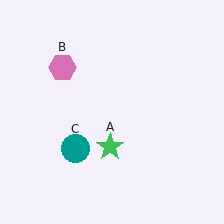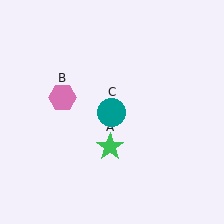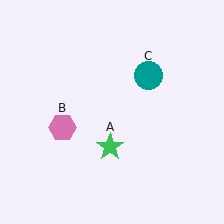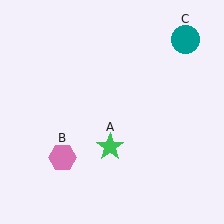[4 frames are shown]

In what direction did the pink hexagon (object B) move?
The pink hexagon (object B) moved down.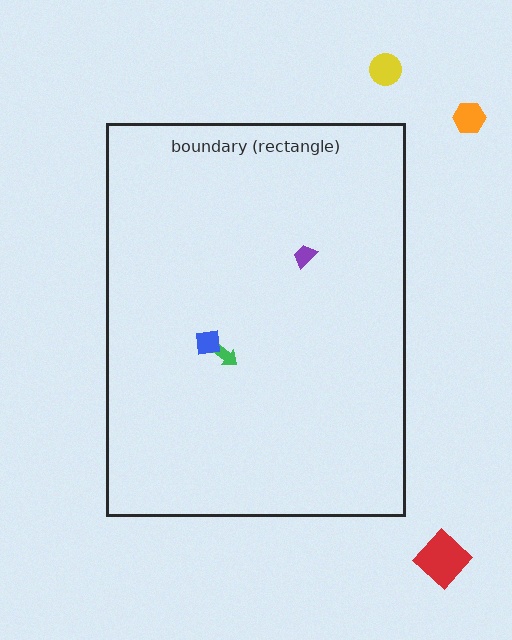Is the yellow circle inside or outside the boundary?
Outside.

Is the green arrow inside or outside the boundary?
Inside.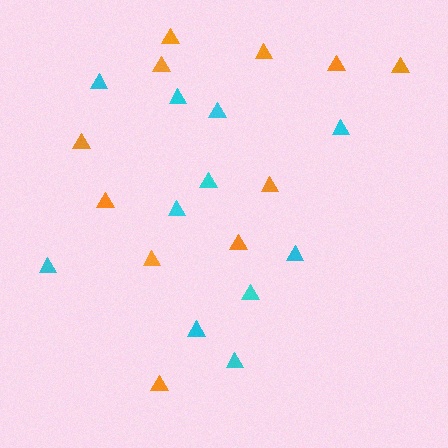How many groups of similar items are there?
There are 2 groups: one group of orange triangles (11) and one group of cyan triangles (11).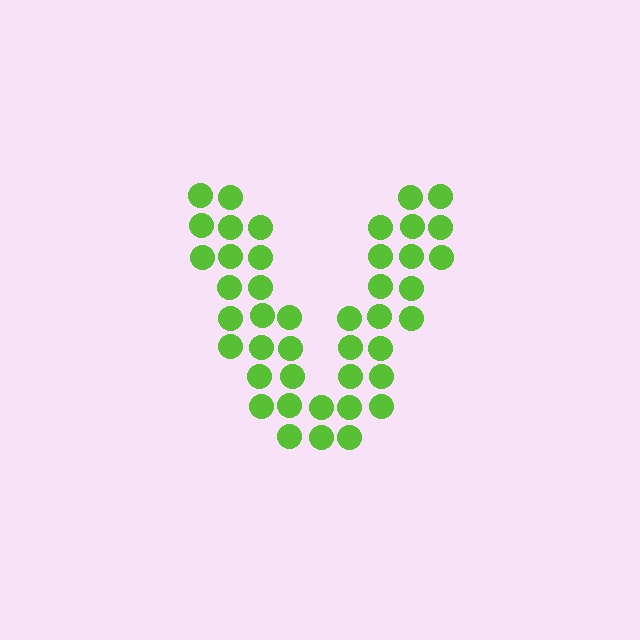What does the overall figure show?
The overall figure shows the letter V.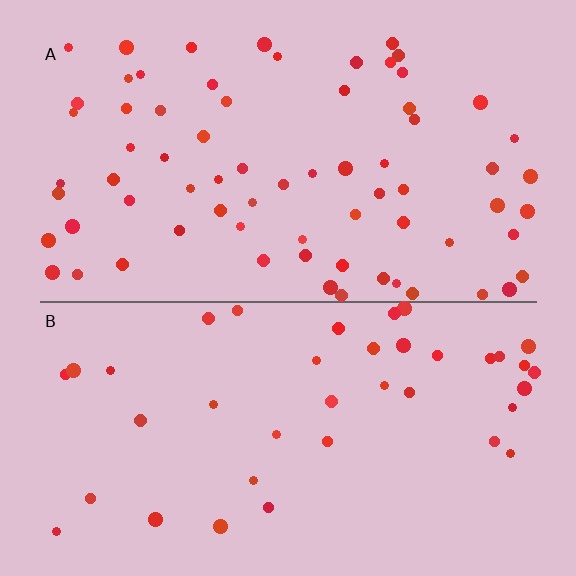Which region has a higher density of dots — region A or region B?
A (the top).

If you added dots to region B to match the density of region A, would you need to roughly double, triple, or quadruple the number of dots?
Approximately double.